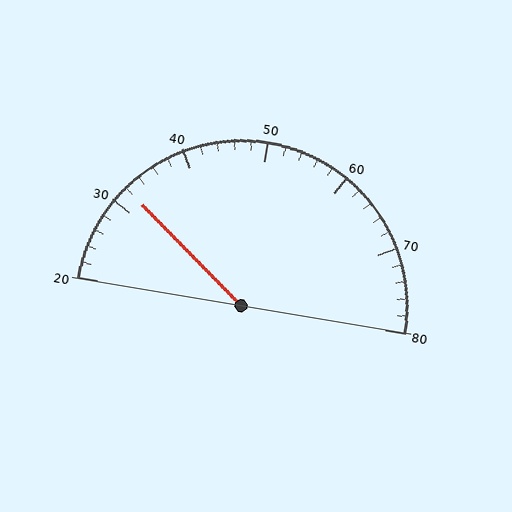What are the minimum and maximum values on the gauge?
The gauge ranges from 20 to 80.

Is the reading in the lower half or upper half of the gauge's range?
The reading is in the lower half of the range (20 to 80).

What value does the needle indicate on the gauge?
The needle indicates approximately 32.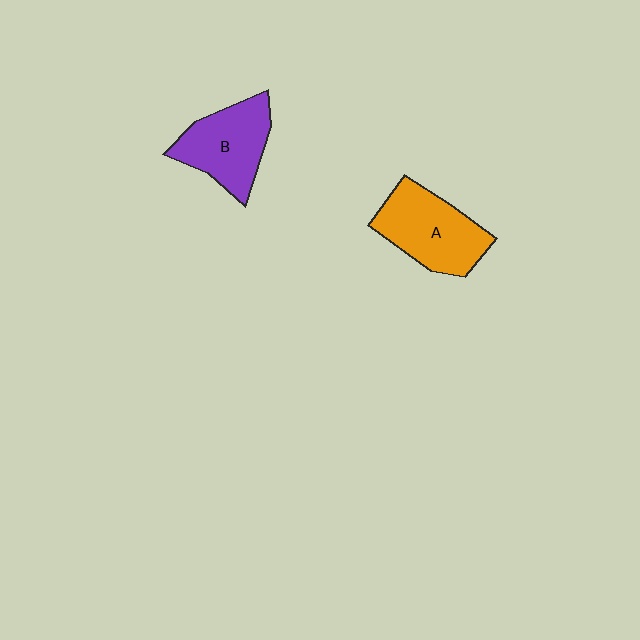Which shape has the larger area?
Shape A (orange).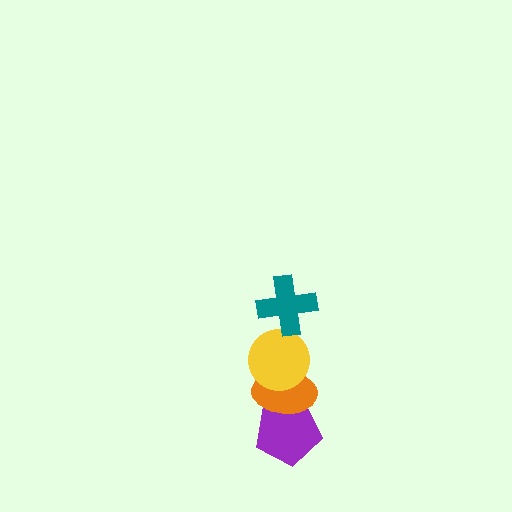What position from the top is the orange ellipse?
The orange ellipse is 3rd from the top.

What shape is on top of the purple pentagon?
The orange ellipse is on top of the purple pentagon.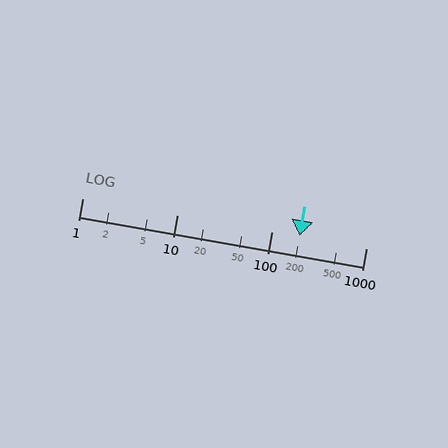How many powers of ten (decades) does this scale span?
The scale spans 3 decades, from 1 to 1000.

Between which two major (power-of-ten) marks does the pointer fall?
The pointer is between 100 and 1000.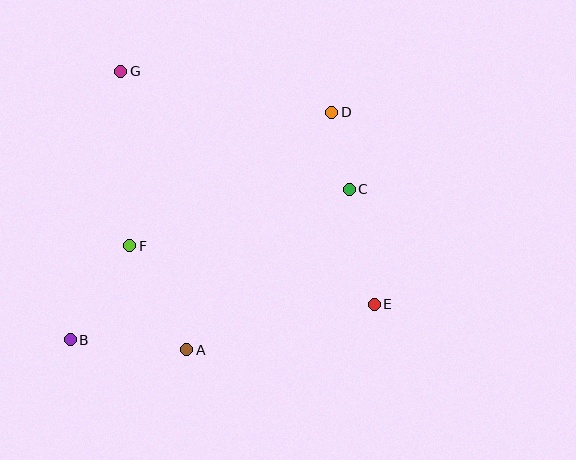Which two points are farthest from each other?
Points B and D are farthest from each other.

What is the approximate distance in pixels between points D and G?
The distance between D and G is approximately 215 pixels.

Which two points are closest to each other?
Points C and D are closest to each other.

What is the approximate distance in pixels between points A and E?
The distance between A and E is approximately 193 pixels.